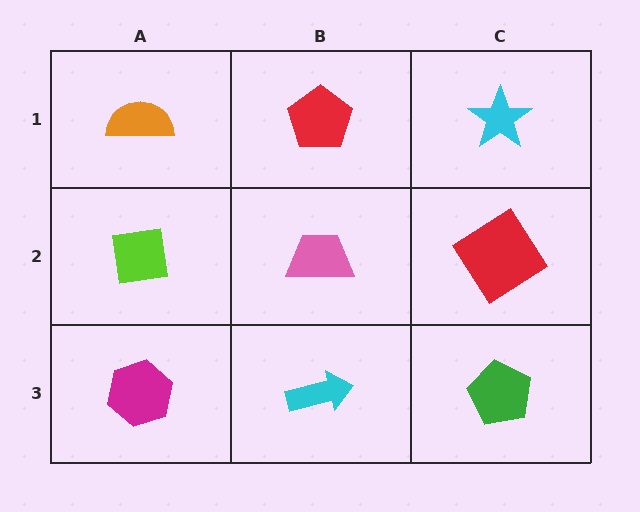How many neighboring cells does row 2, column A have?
3.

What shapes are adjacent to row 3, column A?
A lime square (row 2, column A), a cyan arrow (row 3, column B).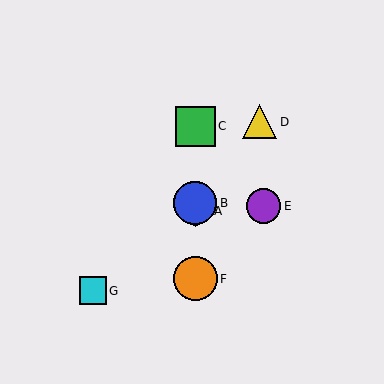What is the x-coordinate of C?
Object C is at x≈195.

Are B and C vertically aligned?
Yes, both are at x≈195.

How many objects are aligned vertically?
4 objects (A, B, C, F) are aligned vertically.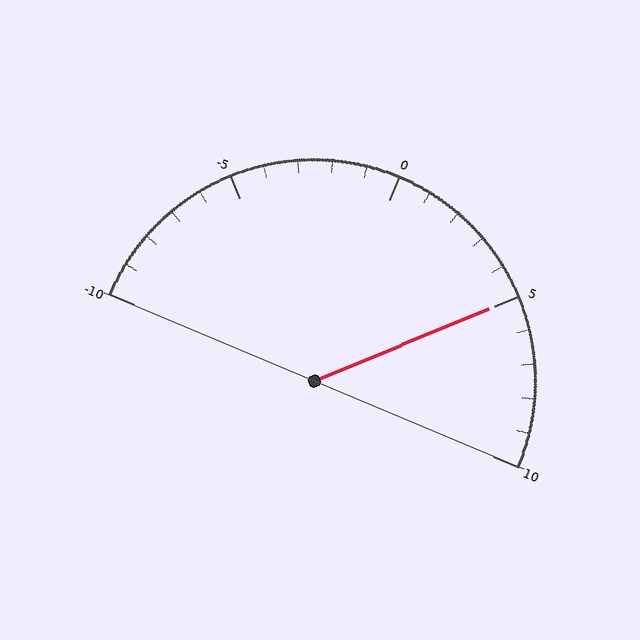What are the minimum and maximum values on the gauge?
The gauge ranges from -10 to 10.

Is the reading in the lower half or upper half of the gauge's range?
The reading is in the upper half of the range (-10 to 10).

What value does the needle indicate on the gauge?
The needle indicates approximately 5.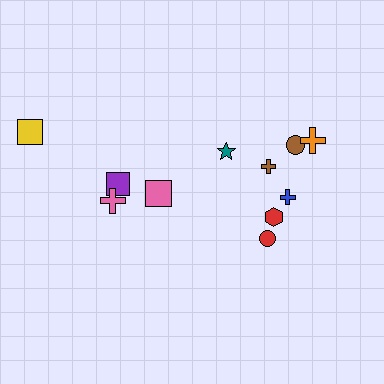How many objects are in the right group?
There are 7 objects.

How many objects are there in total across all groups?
There are 11 objects.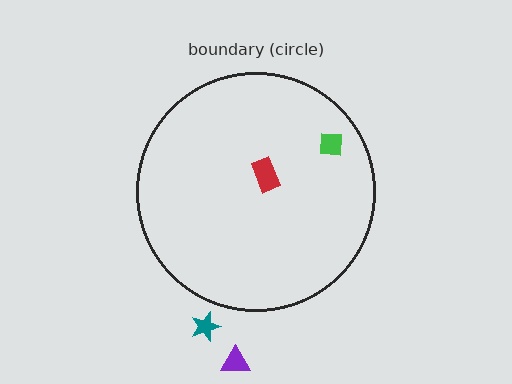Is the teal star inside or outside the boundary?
Outside.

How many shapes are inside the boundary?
2 inside, 2 outside.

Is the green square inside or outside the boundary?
Inside.